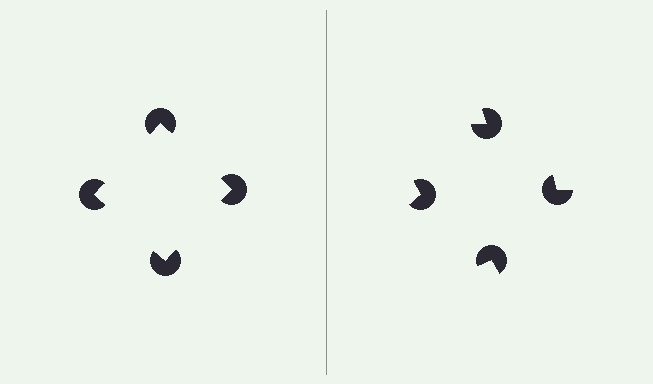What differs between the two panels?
The pac-man discs are positioned identically on both sides; only the wedge orientations differ. On the left they align to a square; on the right they are misaligned.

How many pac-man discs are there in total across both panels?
8 — 4 on each side.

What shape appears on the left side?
An illusory square.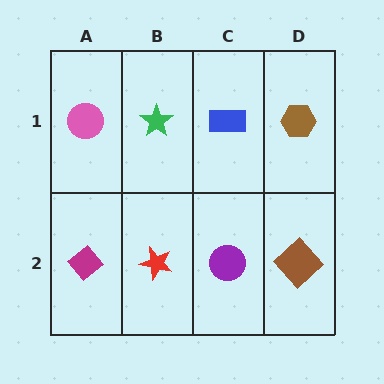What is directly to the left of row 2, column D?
A purple circle.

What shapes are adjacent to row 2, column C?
A blue rectangle (row 1, column C), a red star (row 2, column B), a brown diamond (row 2, column D).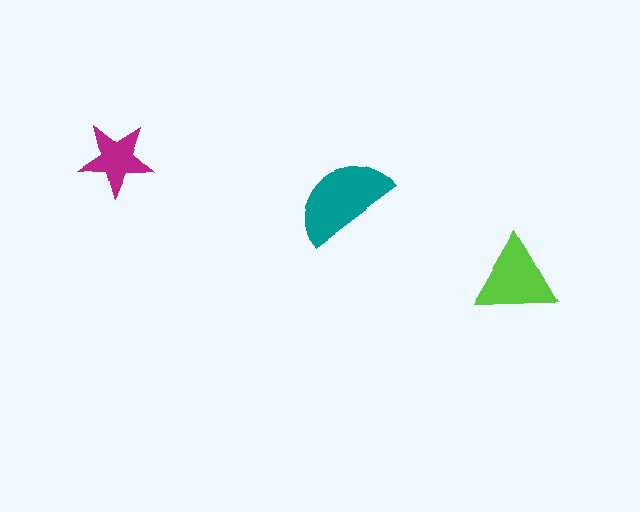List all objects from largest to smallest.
The teal semicircle, the lime triangle, the magenta star.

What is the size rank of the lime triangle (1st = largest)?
2nd.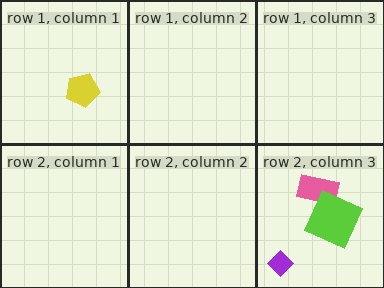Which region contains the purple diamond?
The row 2, column 3 region.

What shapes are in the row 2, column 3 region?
The pink rectangle, the lime square, the purple diamond.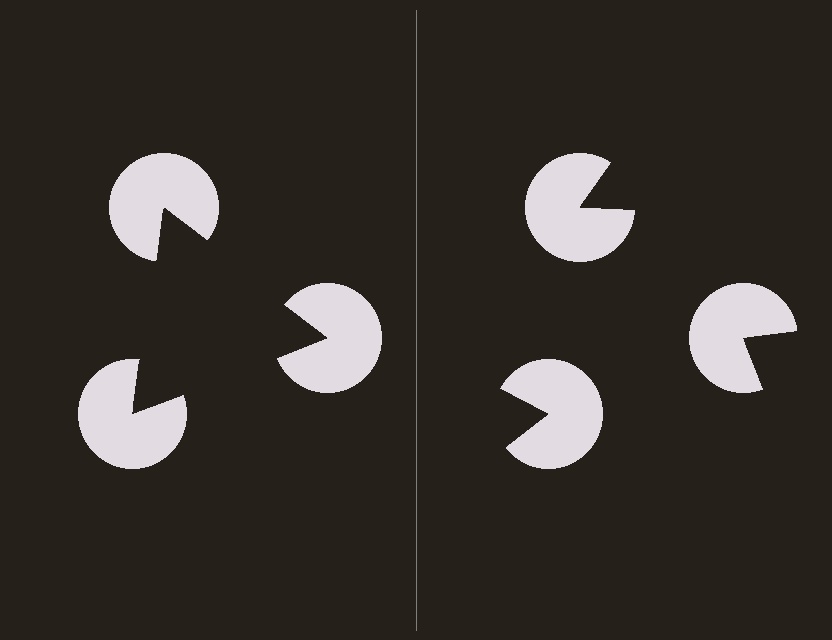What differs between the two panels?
The pac-man discs are positioned identically on both sides; only the wedge orientations differ. On the left they align to a triangle; on the right they are misaligned.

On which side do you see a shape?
An illusory triangle appears on the left side. On the right side the wedge cuts are rotated, so no coherent shape forms.